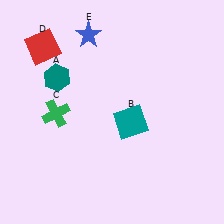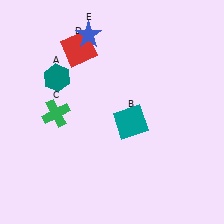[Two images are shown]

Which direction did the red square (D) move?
The red square (D) moved right.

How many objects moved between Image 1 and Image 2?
1 object moved between the two images.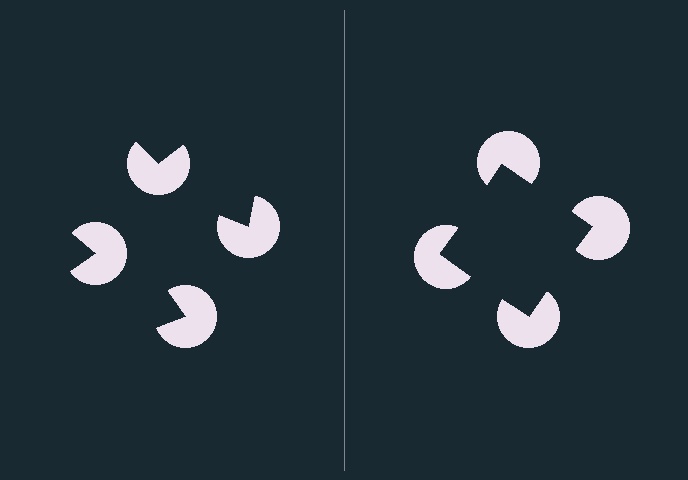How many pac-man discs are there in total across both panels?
8 — 4 on each side.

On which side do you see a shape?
An illusory square appears on the right side. On the left side the wedge cuts are rotated, so no coherent shape forms.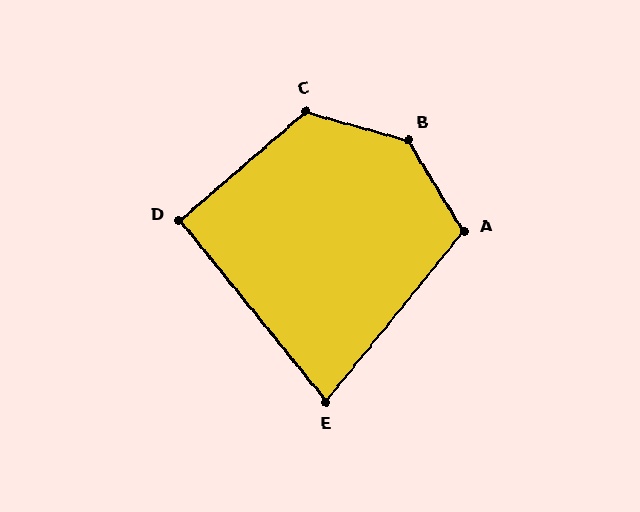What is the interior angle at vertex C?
Approximately 123 degrees (obtuse).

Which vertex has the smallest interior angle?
E, at approximately 78 degrees.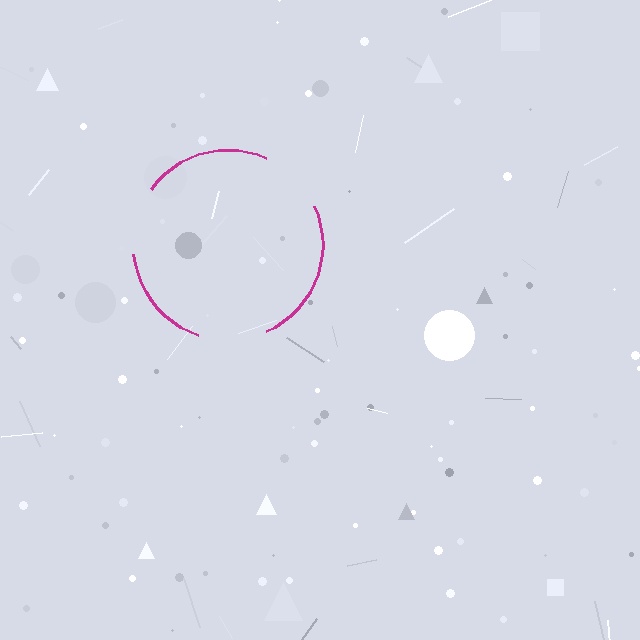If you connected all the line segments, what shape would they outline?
They would outline a circle.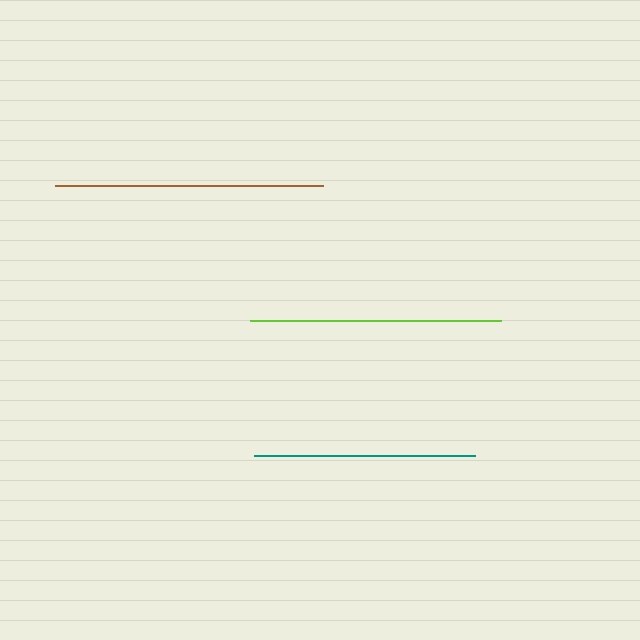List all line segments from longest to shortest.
From longest to shortest: brown, lime, teal.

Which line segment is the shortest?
The teal line is the shortest at approximately 221 pixels.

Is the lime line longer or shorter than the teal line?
The lime line is longer than the teal line.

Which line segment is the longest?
The brown line is the longest at approximately 268 pixels.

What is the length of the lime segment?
The lime segment is approximately 251 pixels long.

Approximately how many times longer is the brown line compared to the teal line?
The brown line is approximately 1.2 times the length of the teal line.